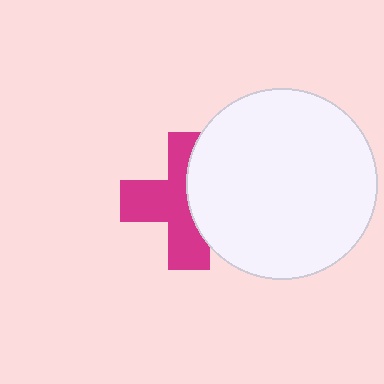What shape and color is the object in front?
The object in front is a white circle.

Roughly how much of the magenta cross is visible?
About half of it is visible (roughly 59%).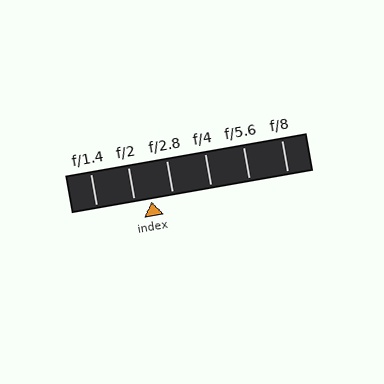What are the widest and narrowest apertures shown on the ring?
The widest aperture shown is f/1.4 and the narrowest is f/8.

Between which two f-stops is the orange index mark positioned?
The index mark is between f/2 and f/2.8.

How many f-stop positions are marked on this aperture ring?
There are 6 f-stop positions marked.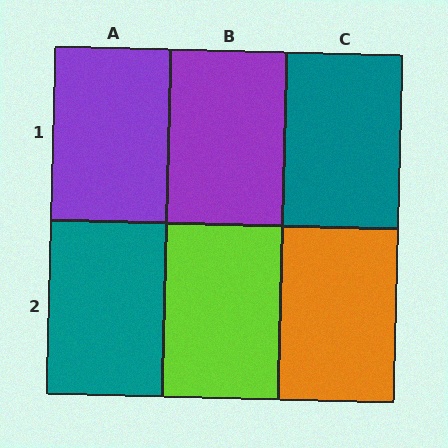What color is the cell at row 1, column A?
Purple.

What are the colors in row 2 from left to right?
Teal, lime, orange.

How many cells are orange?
1 cell is orange.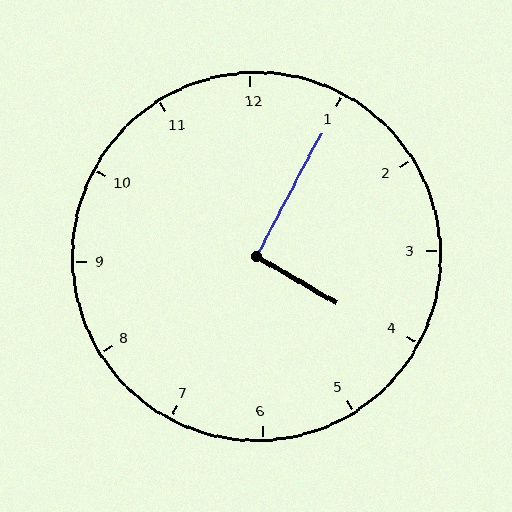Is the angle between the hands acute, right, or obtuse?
It is right.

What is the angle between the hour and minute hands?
Approximately 92 degrees.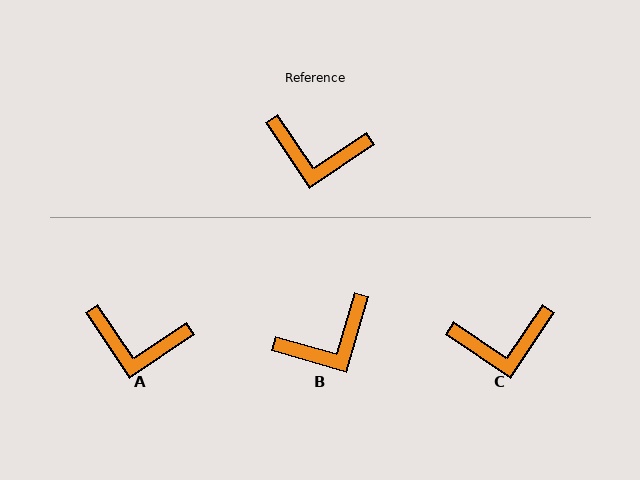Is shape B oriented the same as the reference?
No, it is off by about 40 degrees.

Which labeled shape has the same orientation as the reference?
A.